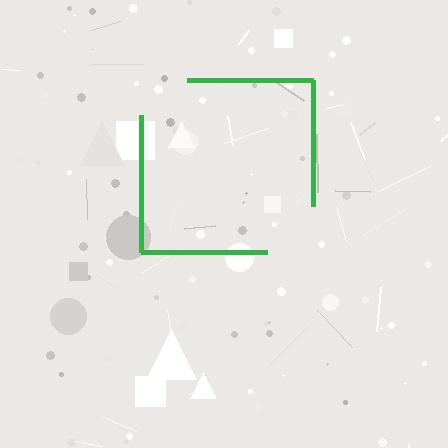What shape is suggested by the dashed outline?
The dashed outline suggests a square.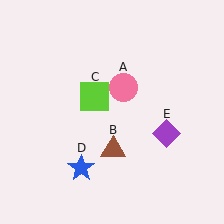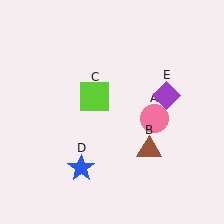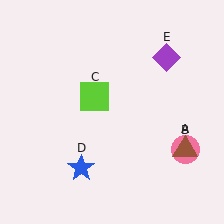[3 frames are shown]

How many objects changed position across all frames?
3 objects changed position: pink circle (object A), brown triangle (object B), purple diamond (object E).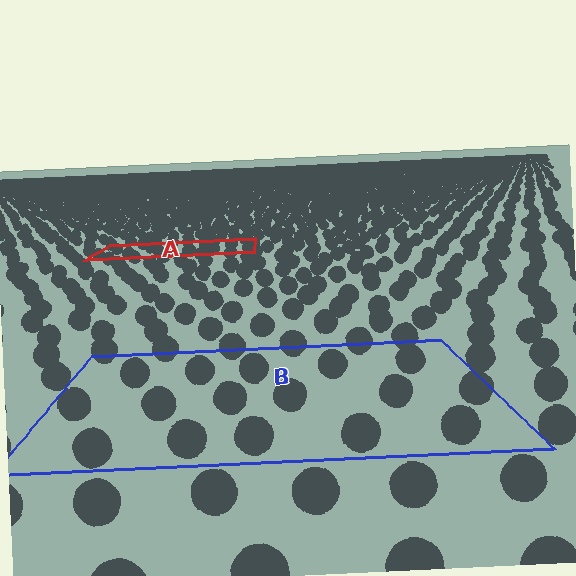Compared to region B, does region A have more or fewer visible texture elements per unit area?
Region A has more texture elements per unit area — they are packed more densely because it is farther away.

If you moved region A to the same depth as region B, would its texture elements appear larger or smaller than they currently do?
They would appear larger. At a closer depth, the same texture elements are projected at a bigger on-screen size.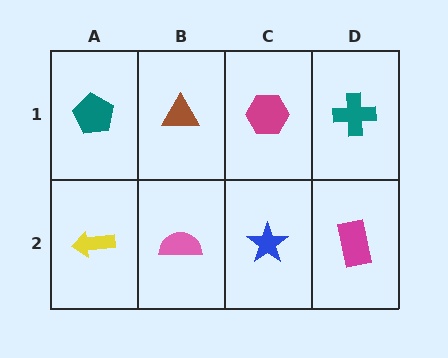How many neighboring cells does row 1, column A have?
2.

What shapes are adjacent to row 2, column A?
A teal pentagon (row 1, column A), a pink semicircle (row 2, column B).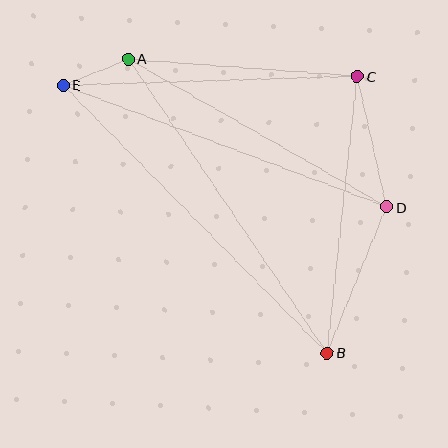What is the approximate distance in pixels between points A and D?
The distance between A and D is approximately 298 pixels.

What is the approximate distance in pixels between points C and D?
The distance between C and D is approximately 133 pixels.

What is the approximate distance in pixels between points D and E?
The distance between D and E is approximately 346 pixels.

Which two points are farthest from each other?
Points B and E are farthest from each other.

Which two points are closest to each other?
Points A and E are closest to each other.